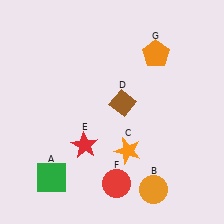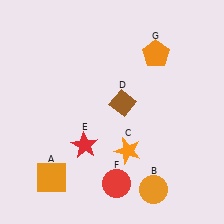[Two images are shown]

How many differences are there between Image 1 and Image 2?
There is 1 difference between the two images.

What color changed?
The square (A) changed from green in Image 1 to orange in Image 2.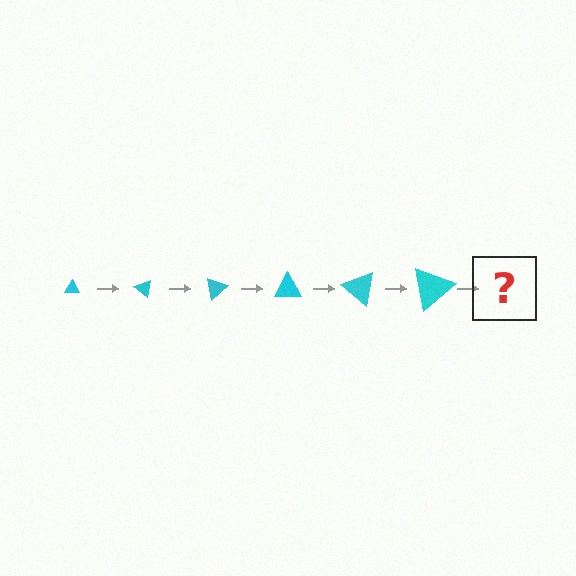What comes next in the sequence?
The next element should be a triangle, larger than the previous one and rotated 240 degrees from the start.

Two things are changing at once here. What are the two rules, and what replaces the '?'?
The two rules are that the triangle grows larger each step and it rotates 40 degrees each step. The '?' should be a triangle, larger than the previous one and rotated 240 degrees from the start.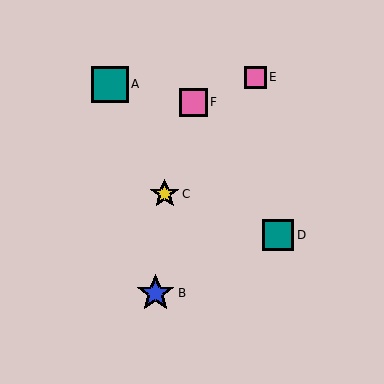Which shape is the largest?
The blue star (labeled B) is the largest.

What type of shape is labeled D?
Shape D is a teal square.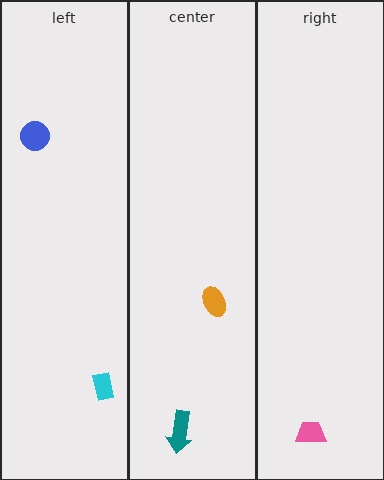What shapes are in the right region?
The pink trapezoid.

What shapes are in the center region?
The teal arrow, the orange ellipse.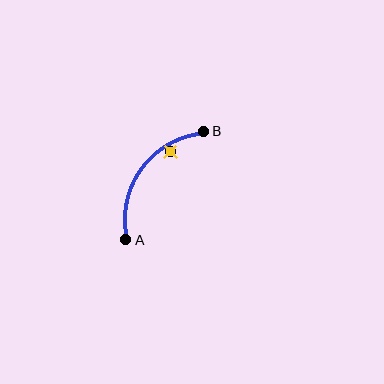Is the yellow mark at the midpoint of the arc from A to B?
No — the yellow mark does not lie on the arc at all. It sits slightly inside the curve.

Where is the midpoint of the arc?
The arc midpoint is the point on the curve farthest from the straight line joining A and B. It sits above and to the left of that line.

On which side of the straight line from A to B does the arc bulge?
The arc bulges above and to the left of the straight line connecting A and B.